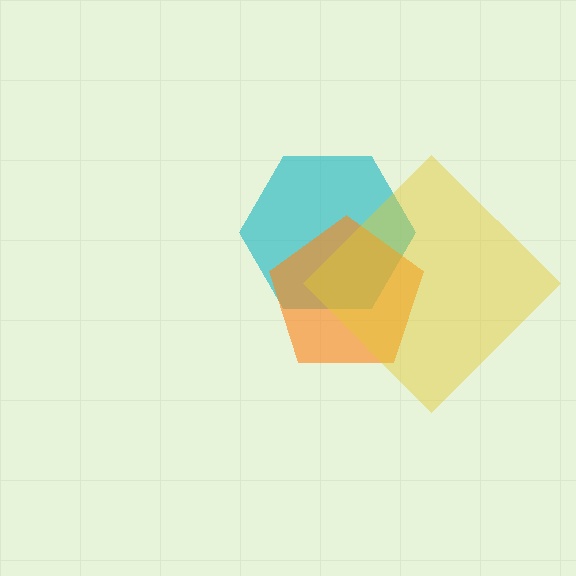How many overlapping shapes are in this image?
There are 3 overlapping shapes in the image.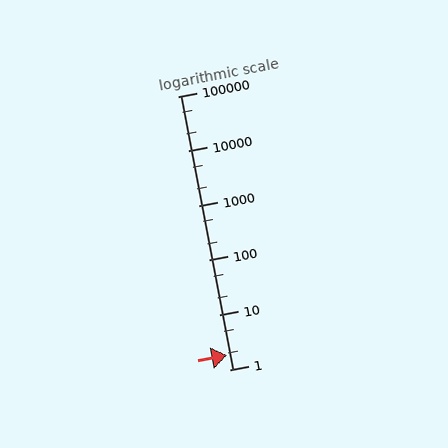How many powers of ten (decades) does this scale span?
The scale spans 5 decades, from 1 to 100000.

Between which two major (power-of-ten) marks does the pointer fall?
The pointer is between 1 and 10.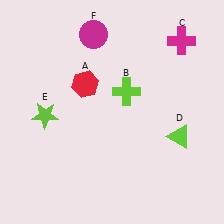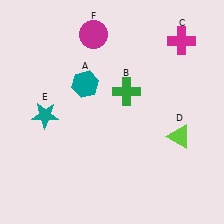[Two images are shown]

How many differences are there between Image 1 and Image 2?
There are 3 differences between the two images.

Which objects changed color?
A changed from red to teal. B changed from lime to green. E changed from lime to teal.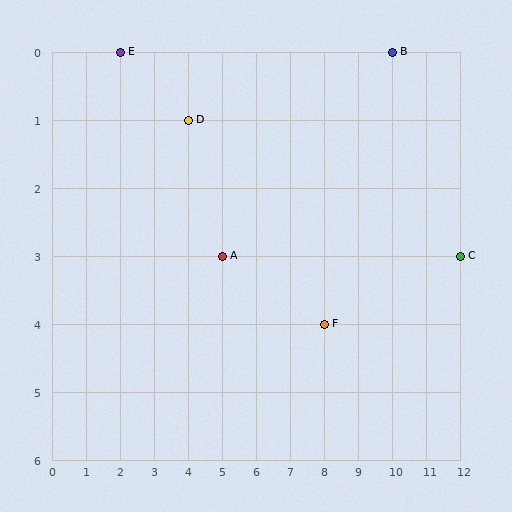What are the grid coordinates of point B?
Point B is at grid coordinates (10, 0).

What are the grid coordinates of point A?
Point A is at grid coordinates (5, 3).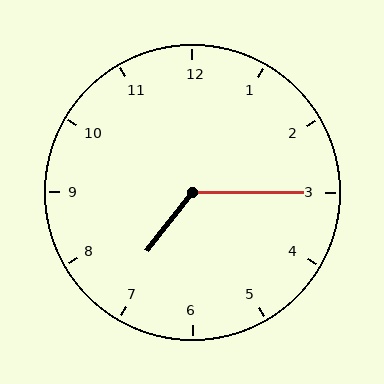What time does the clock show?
7:15.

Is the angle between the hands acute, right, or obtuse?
It is obtuse.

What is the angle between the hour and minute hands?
Approximately 128 degrees.